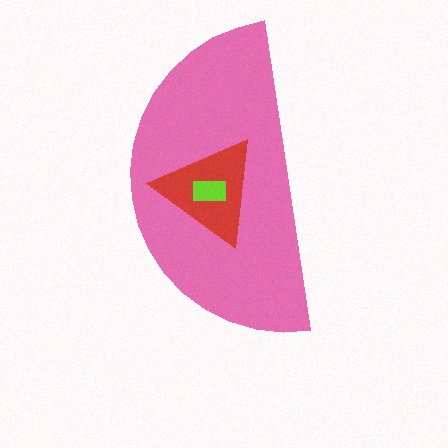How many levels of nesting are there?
3.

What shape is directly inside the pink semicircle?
The red triangle.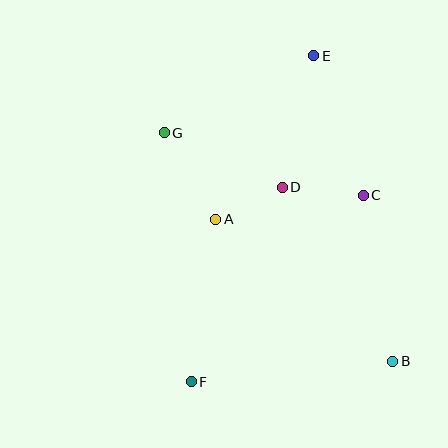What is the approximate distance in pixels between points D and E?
The distance between D and E is approximately 135 pixels.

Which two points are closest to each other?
Points A and D are closest to each other.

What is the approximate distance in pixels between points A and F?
The distance between A and F is approximately 164 pixels.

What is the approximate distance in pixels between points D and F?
The distance between D and F is approximately 214 pixels.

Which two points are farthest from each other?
Points E and F are farthest from each other.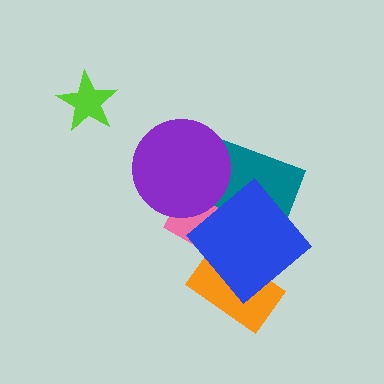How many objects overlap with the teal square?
3 objects overlap with the teal square.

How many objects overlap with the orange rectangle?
1 object overlaps with the orange rectangle.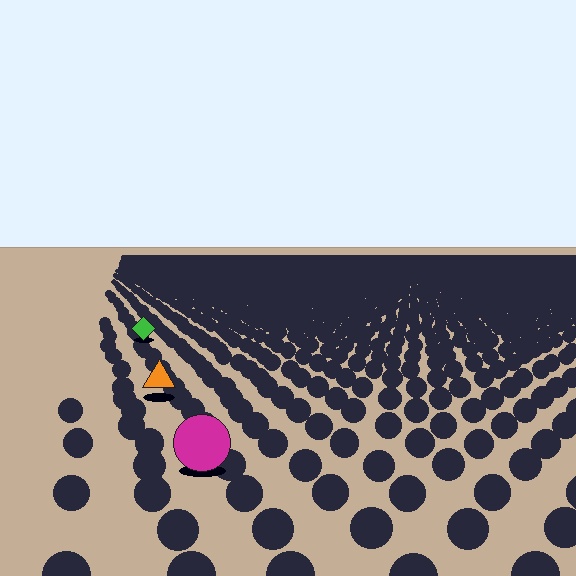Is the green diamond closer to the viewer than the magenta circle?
No. The magenta circle is closer — you can tell from the texture gradient: the ground texture is coarser near it.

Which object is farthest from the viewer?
The green diamond is farthest from the viewer. It appears smaller and the ground texture around it is denser.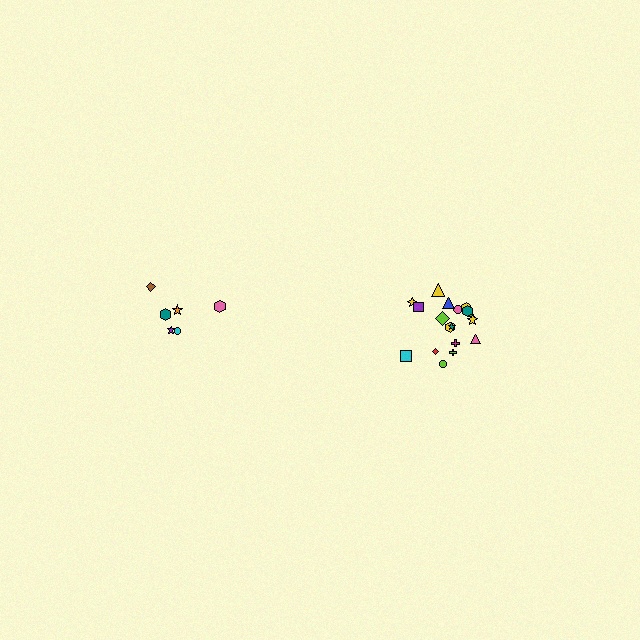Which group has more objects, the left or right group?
The right group.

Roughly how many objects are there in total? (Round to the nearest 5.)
Roughly 25 objects in total.